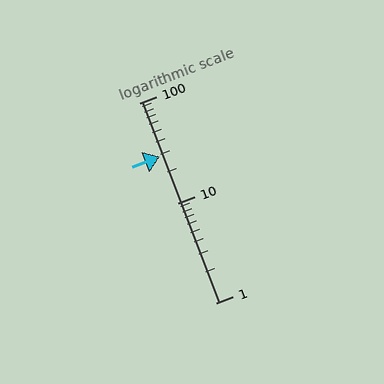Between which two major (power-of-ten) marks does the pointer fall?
The pointer is between 10 and 100.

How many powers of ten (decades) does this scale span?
The scale spans 2 decades, from 1 to 100.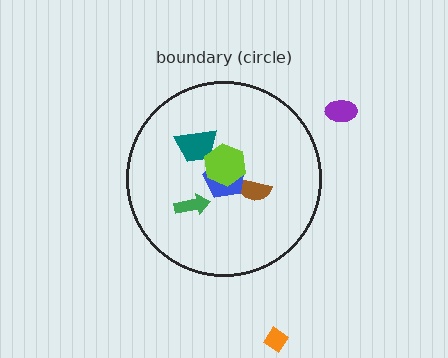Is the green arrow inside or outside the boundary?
Inside.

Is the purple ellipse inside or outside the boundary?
Outside.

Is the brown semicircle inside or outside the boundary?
Inside.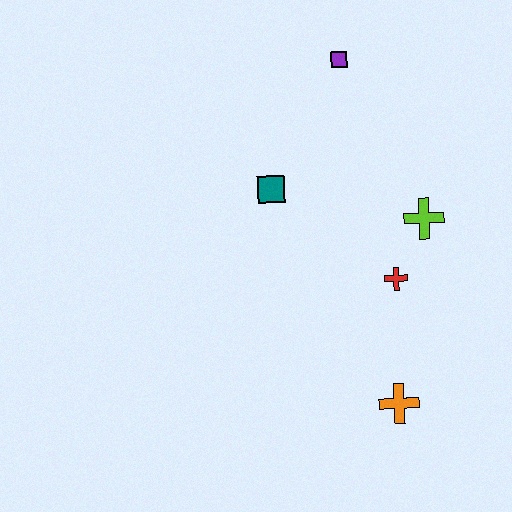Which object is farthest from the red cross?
The purple square is farthest from the red cross.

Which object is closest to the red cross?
The lime cross is closest to the red cross.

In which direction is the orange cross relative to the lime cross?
The orange cross is below the lime cross.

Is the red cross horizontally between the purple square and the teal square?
No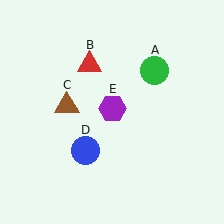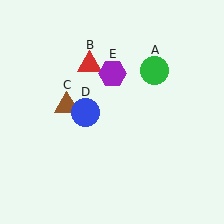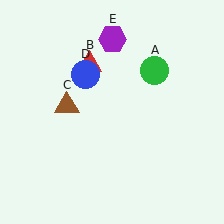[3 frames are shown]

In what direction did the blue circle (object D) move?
The blue circle (object D) moved up.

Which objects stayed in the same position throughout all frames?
Green circle (object A) and red triangle (object B) and brown triangle (object C) remained stationary.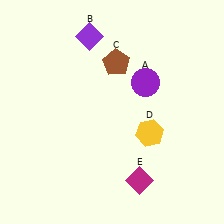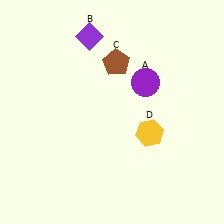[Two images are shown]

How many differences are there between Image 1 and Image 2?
There is 1 difference between the two images.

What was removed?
The magenta diamond (E) was removed in Image 2.